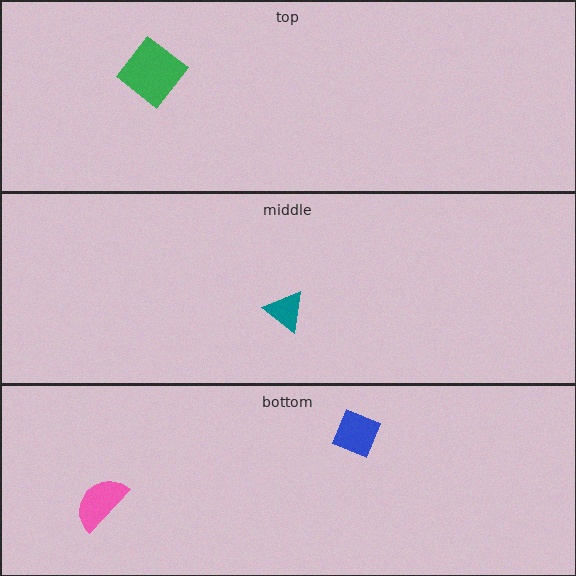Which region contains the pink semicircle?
The bottom region.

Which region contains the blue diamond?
The bottom region.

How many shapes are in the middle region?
1.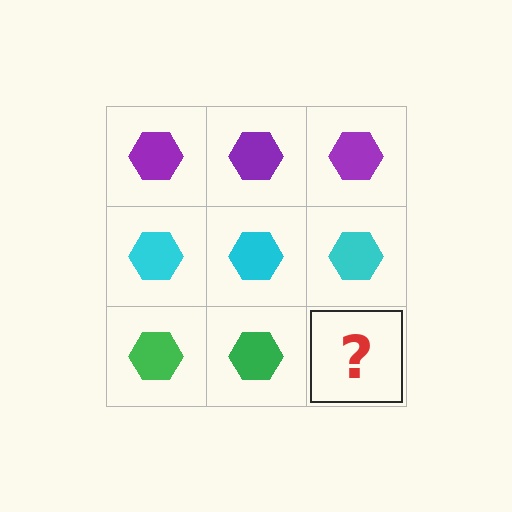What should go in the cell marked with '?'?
The missing cell should contain a green hexagon.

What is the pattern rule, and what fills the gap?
The rule is that each row has a consistent color. The gap should be filled with a green hexagon.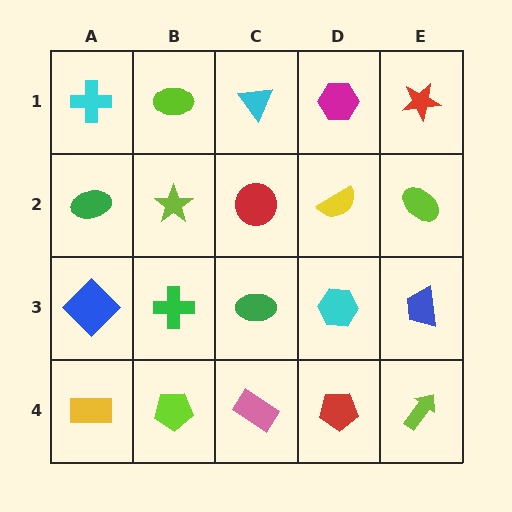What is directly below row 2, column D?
A cyan hexagon.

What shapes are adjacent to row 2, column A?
A cyan cross (row 1, column A), a blue diamond (row 3, column A), a lime star (row 2, column B).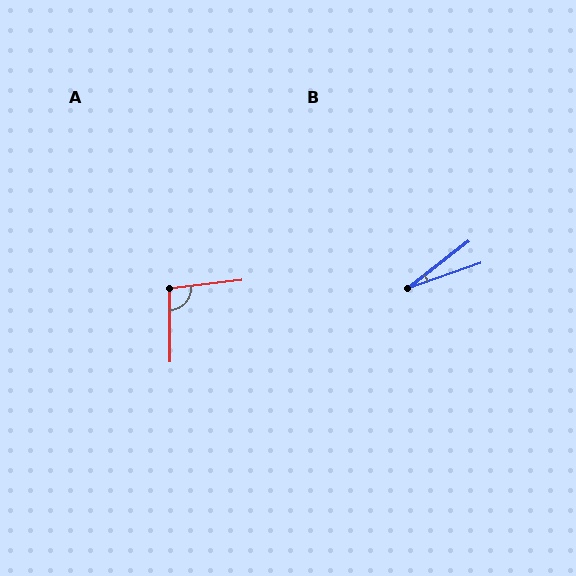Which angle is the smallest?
B, at approximately 19 degrees.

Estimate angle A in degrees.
Approximately 97 degrees.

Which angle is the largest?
A, at approximately 97 degrees.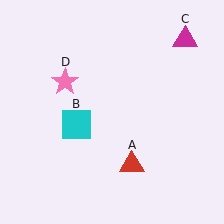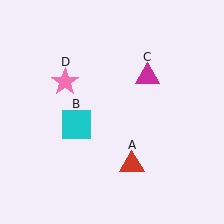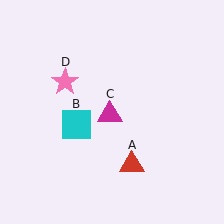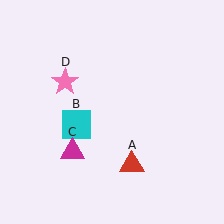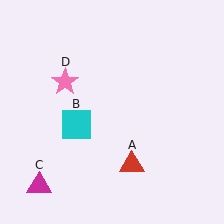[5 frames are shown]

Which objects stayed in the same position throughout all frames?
Red triangle (object A) and cyan square (object B) and pink star (object D) remained stationary.